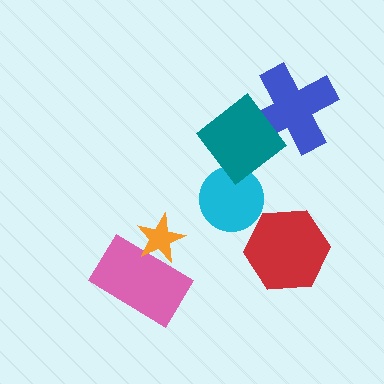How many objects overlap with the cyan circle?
1 object overlaps with the cyan circle.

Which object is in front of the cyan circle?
The teal diamond is in front of the cyan circle.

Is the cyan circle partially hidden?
Yes, it is partially covered by another shape.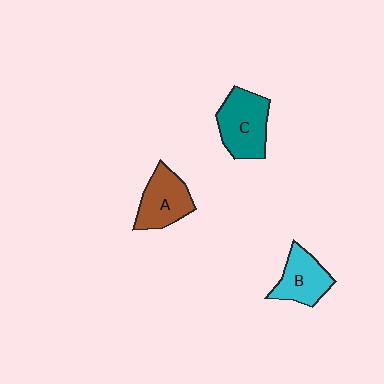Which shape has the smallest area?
Shape B (cyan).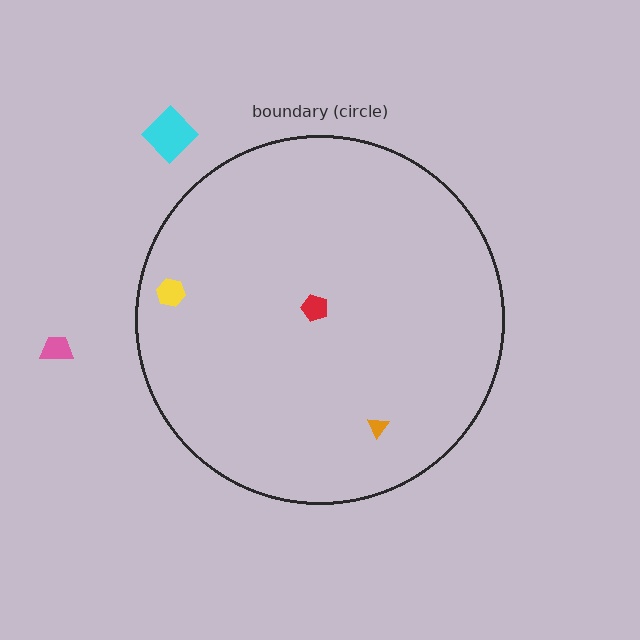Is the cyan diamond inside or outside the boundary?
Outside.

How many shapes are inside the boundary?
3 inside, 2 outside.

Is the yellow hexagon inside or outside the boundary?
Inside.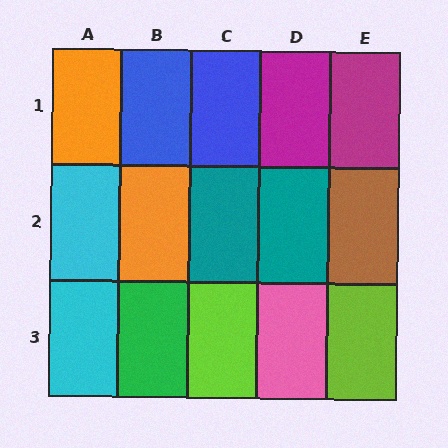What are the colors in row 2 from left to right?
Cyan, orange, teal, teal, brown.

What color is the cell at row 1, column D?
Magenta.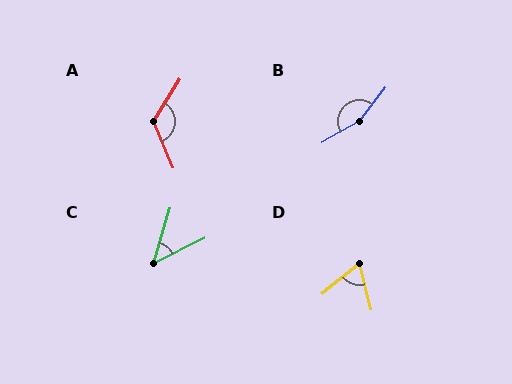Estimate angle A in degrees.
Approximately 125 degrees.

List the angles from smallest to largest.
C (47°), D (65°), A (125°), B (157°).